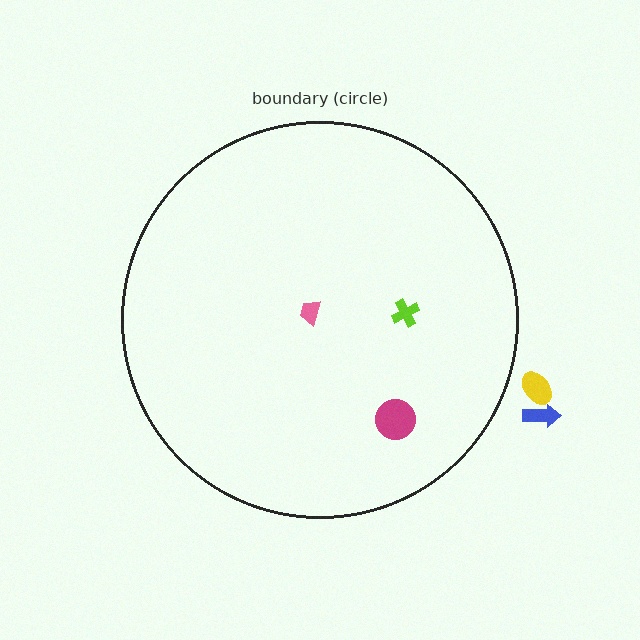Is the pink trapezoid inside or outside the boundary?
Inside.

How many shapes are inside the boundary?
3 inside, 2 outside.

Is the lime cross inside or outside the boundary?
Inside.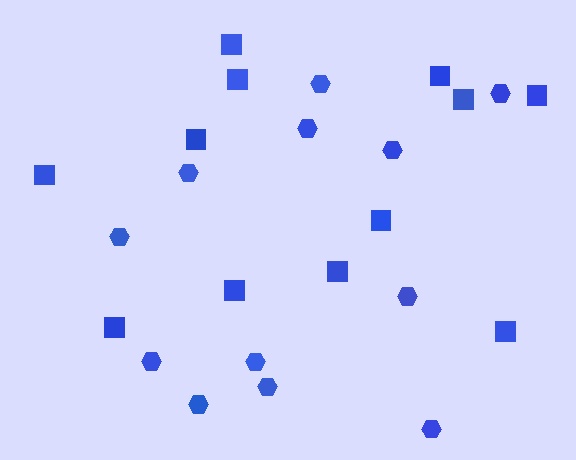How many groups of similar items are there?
There are 2 groups: one group of hexagons (12) and one group of squares (12).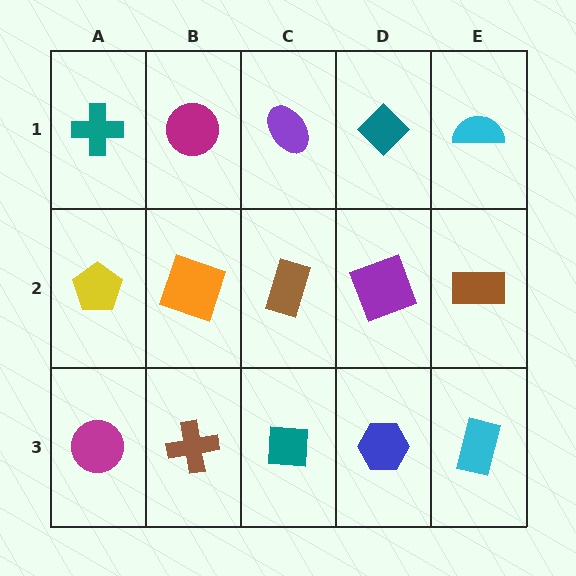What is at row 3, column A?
A magenta circle.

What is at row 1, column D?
A teal diamond.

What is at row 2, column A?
A yellow pentagon.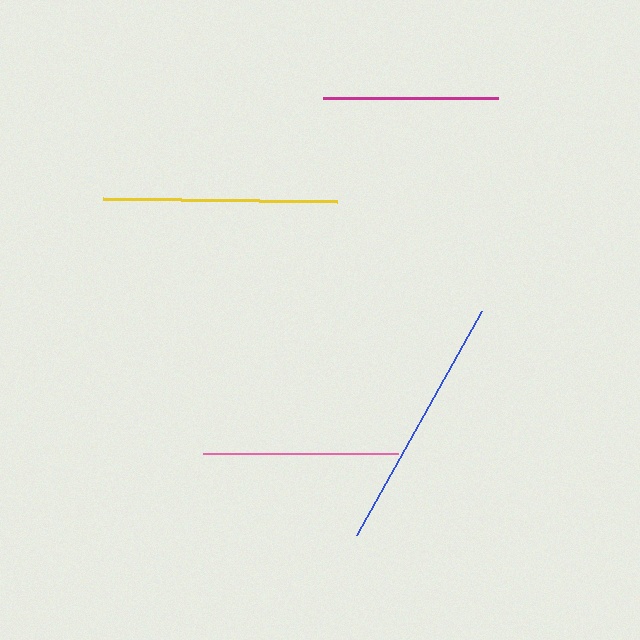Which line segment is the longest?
The blue line is the longest at approximately 256 pixels.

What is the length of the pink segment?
The pink segment is approximately 195 pixels long.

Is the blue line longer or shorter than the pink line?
The blue line is longer than the pink line.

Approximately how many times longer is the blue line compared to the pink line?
The blue line is approximately 1.3 times the length of the pink line.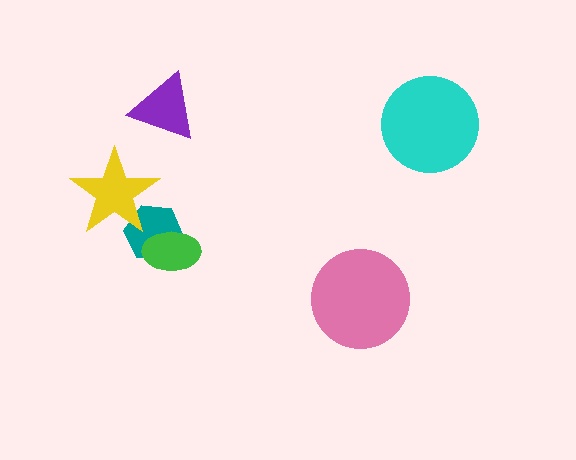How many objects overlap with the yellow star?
1 object overlaps with the yellow star.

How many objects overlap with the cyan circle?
0 objects overlap with the cyan circle.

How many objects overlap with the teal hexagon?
2 objects overlap with the teal hexagon.